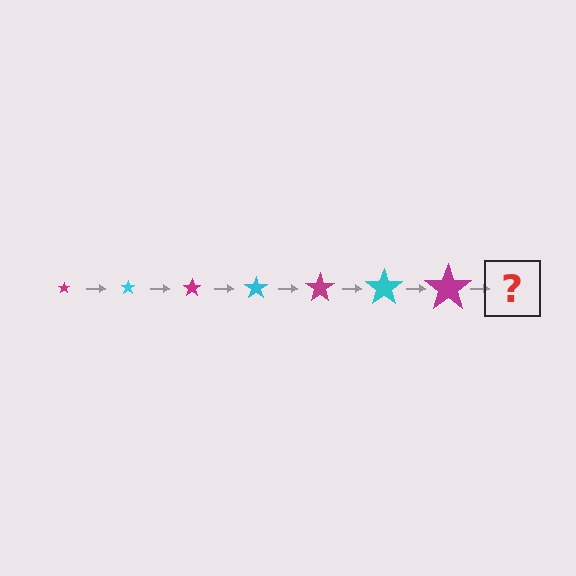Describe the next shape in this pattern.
It should be a cyan star, larger than the previous one.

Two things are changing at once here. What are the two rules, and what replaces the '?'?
The two rules are that the star grows larger each step and the color cycles through magenta and cyan. The '?' should be a cyan star, larger than the previous one.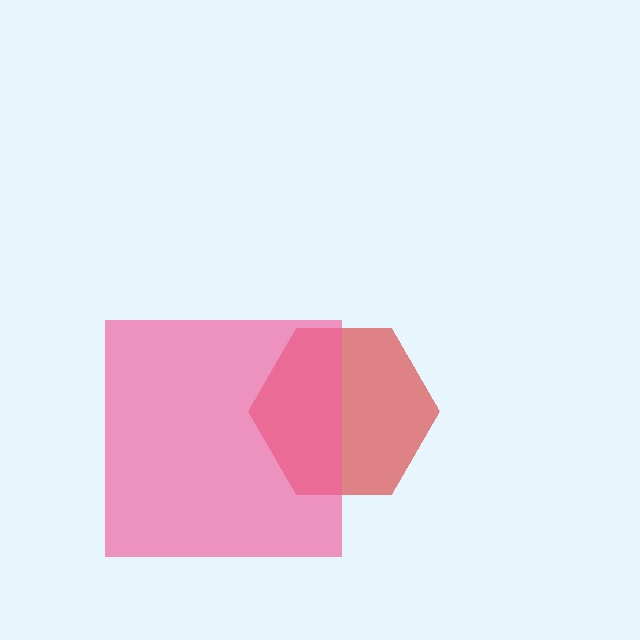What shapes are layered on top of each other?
The layered shapes are: a red hexagon, a pink square.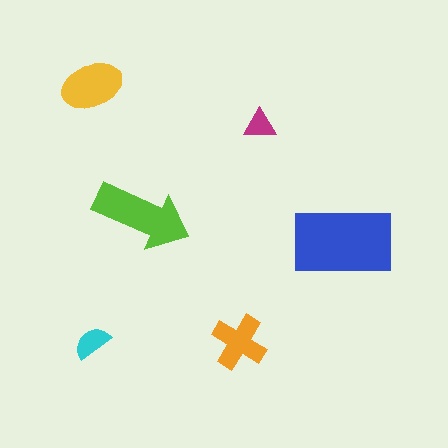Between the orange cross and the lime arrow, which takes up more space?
The lime arrow.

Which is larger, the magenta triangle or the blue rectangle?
The blue rectangle.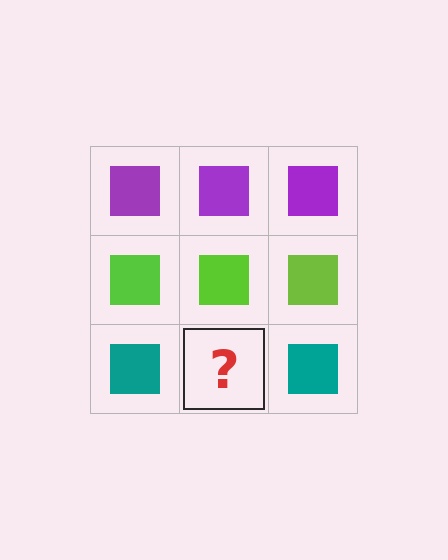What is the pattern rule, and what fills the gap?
The rule is that each row has a consistent color. The gap should be filled with a teal square.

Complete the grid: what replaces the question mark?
The question mark should be replaced with a teal square.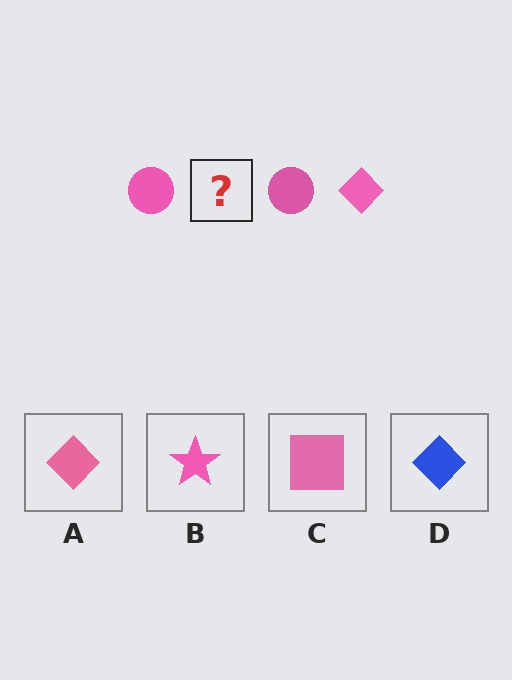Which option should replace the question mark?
Option A.